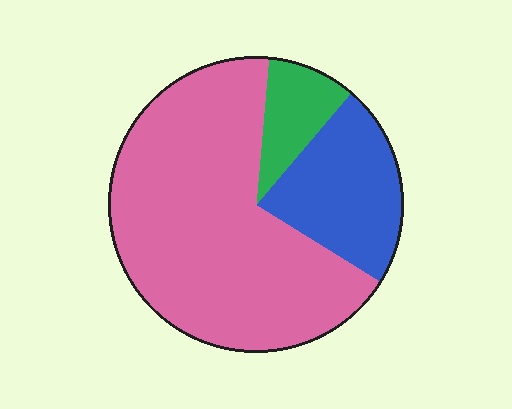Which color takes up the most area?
Pink, at roughly 70%.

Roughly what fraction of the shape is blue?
Blue takes up between a sixth and a third of the shape.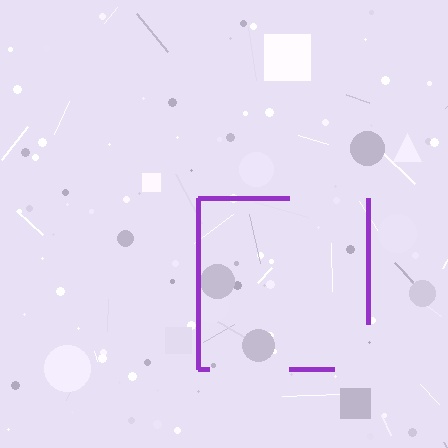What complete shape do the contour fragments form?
The contour fragments form a square.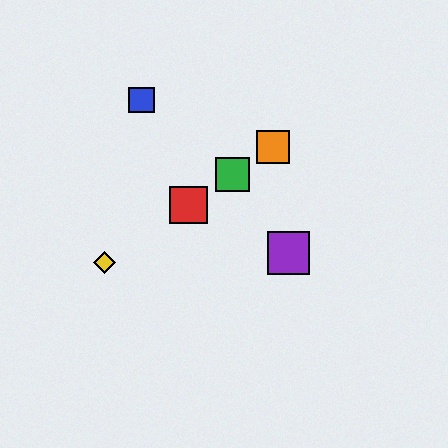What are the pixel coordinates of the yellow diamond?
The yellow diamond is at (104, 262).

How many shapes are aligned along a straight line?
4 shapes (the red square, the green square, the yellow diamond, the orange square) are aligned along a straight line.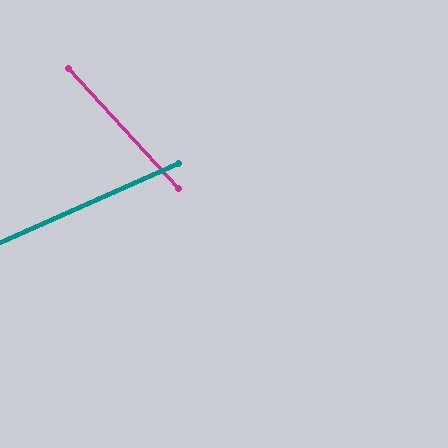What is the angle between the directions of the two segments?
Approximately 71 degrees.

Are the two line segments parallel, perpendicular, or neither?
Neither parallel nor perpendicular — they differ by about 71°.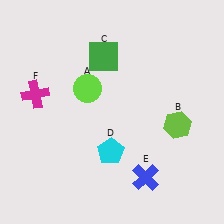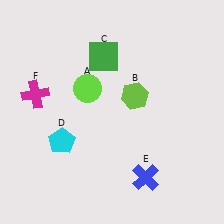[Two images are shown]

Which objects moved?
The objects that moved are: the lime hexagon (B), the cyan pentagon (D).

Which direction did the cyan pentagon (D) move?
The cyan pentagon (D) moved left.